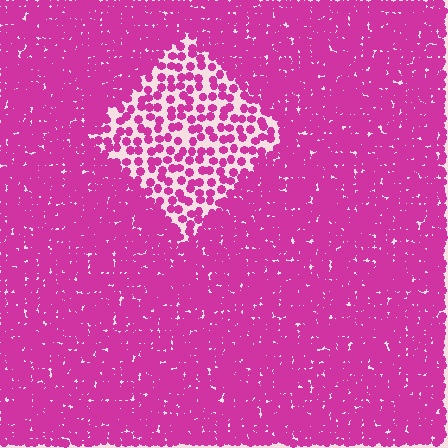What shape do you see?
I see a diamond.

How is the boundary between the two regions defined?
The boundary is defined by a change in element density (approximately 2.6x ratio). All elements are the same color, size, and shape.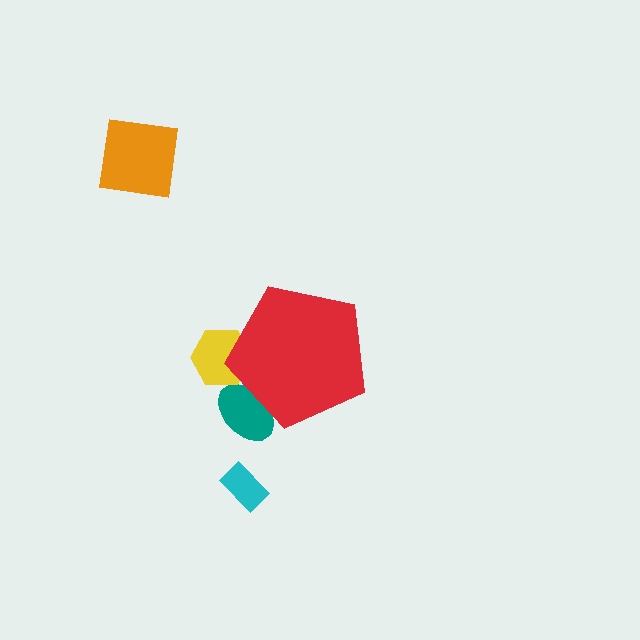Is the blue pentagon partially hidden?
Yes, the blue pentagon is partially hidden behind the red pentagon.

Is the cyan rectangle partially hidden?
No, the cyan rectangle is fully visible.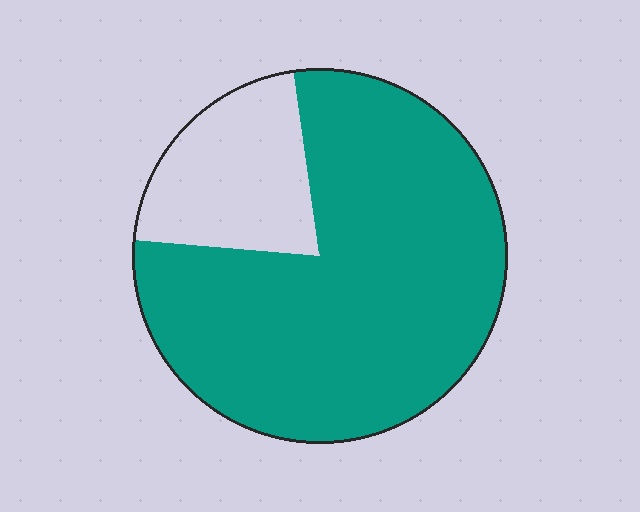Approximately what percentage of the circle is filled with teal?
Approximately 80%.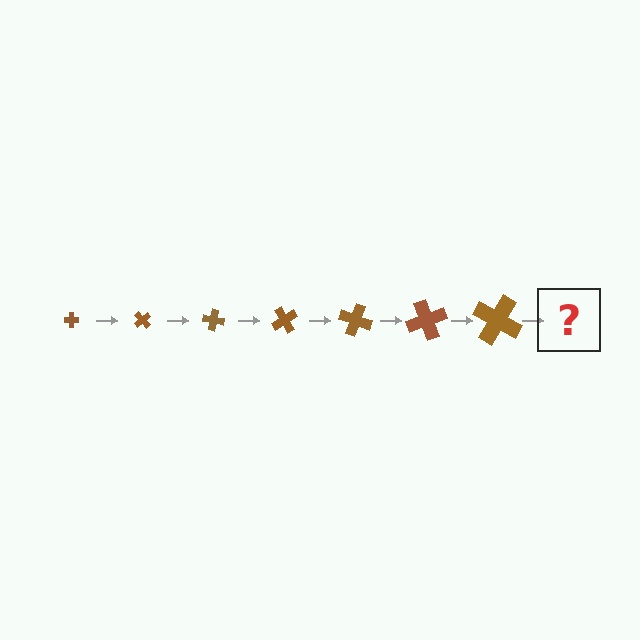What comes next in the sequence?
The next element should be a cross, larger than the previous one and rotated 350 degrees from the start.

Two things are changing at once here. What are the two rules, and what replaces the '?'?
The two rules are that the cross grows larger each step and it rotates 50 degrees each step. The '?' should be a cross, larger than the previous one and rotated 350 degrees from the start.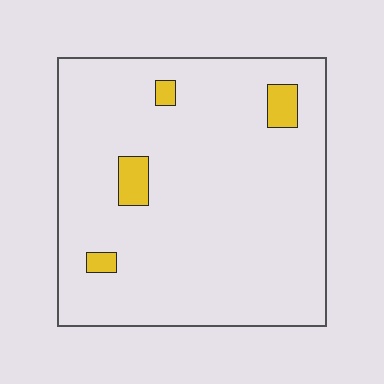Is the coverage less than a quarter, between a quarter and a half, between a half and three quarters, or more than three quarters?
Less than a quarter.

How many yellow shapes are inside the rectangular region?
4.